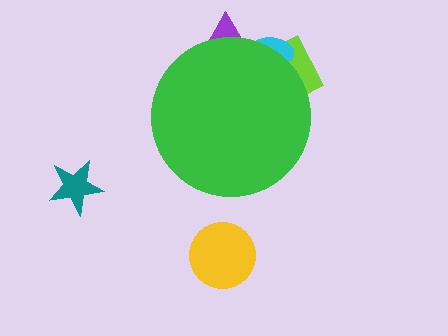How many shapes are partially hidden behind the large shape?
3 shapes are partially hidden.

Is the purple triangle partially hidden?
Yes, the purple triangle is partially hidden behind the green circle.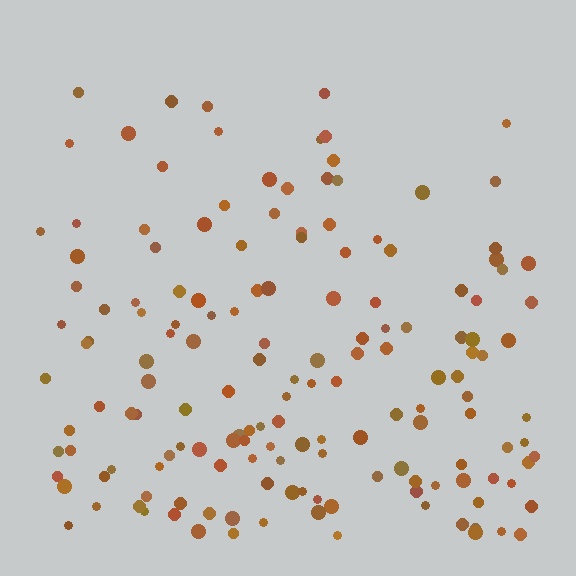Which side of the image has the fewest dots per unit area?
The top.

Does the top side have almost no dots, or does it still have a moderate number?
Still a moderate number, just noticeably fewer than the bottom.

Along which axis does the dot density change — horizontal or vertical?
Vertical.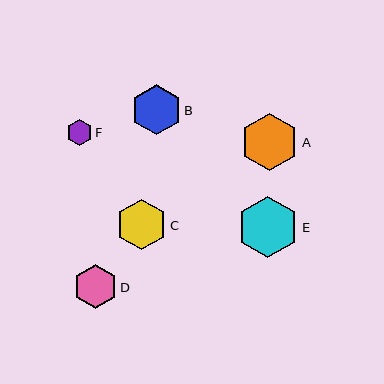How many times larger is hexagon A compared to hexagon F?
Hexagon A is approximately 2.2 times the size of hexagon F.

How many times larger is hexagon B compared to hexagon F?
Hexagon B is approximately 1.9 times the size of hexagon F.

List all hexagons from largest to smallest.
From largest to smallest: E, A, C, B, D, F.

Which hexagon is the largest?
Hexagon E is the largest with a size of approximately 61 pixels.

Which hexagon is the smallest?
Hexagon F is the smallest with a size of approximately 26 pixels.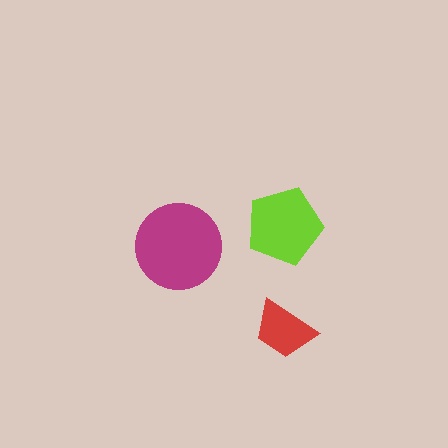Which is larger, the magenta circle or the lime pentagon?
The magenta circle.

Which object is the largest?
The magenta circle.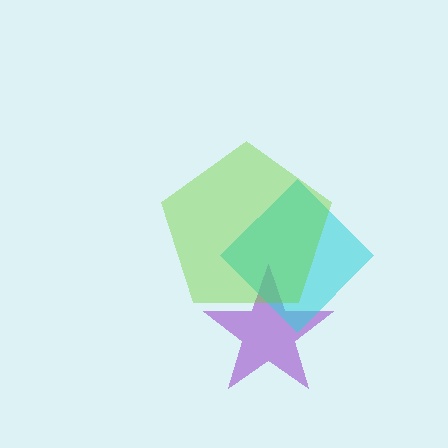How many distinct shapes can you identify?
There are 3 distinct shapes: a purple star, a cyan diamond, a lime pentagon.